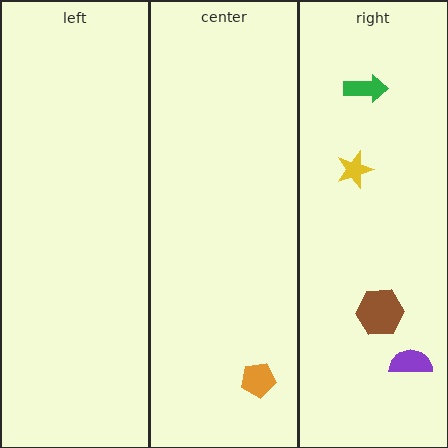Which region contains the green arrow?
The right region.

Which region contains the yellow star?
The right region.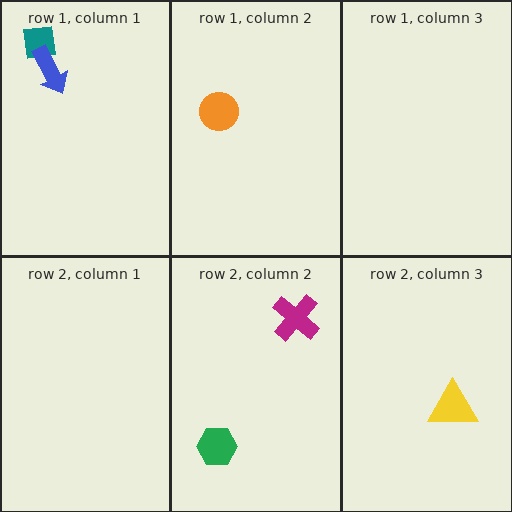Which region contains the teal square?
The row 1, column 1 region.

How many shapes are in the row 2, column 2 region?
2.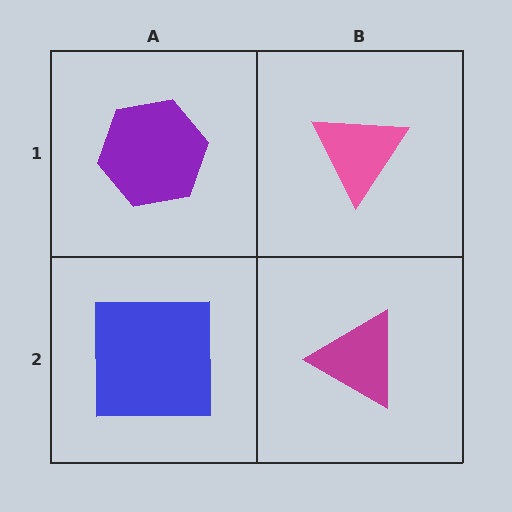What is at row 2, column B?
A magenta triangle.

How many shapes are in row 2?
2 shapes.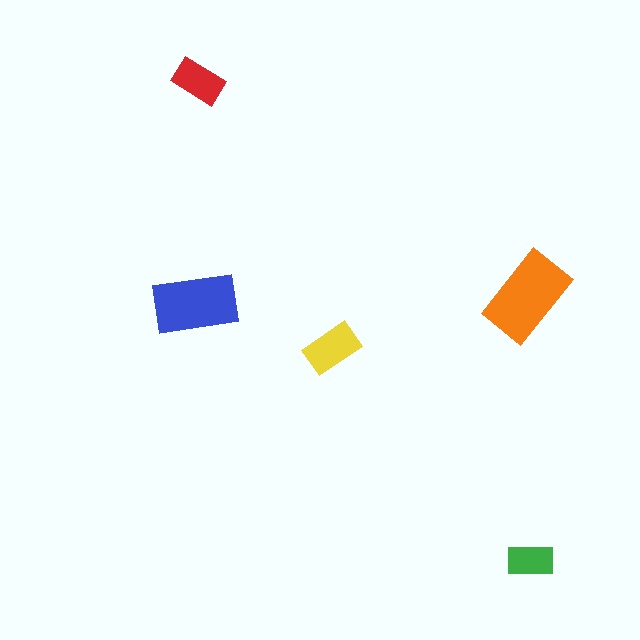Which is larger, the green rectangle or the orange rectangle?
The orange one.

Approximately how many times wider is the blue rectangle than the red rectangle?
About 1.5 times wider.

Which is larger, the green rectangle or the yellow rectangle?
The yellow one.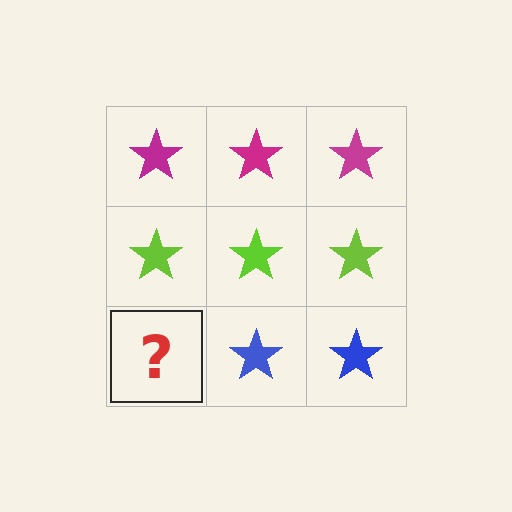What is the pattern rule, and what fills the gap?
The rule is that each row has a consistent color. The gap should be filled with a blue star.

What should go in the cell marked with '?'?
The missing cell should contain a blue star.